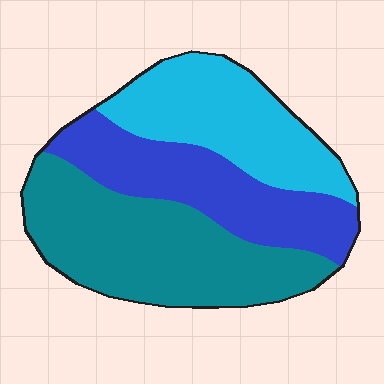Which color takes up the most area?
Teal, at roughly 40%.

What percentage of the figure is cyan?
Cyan covers roughly 30% of the figure.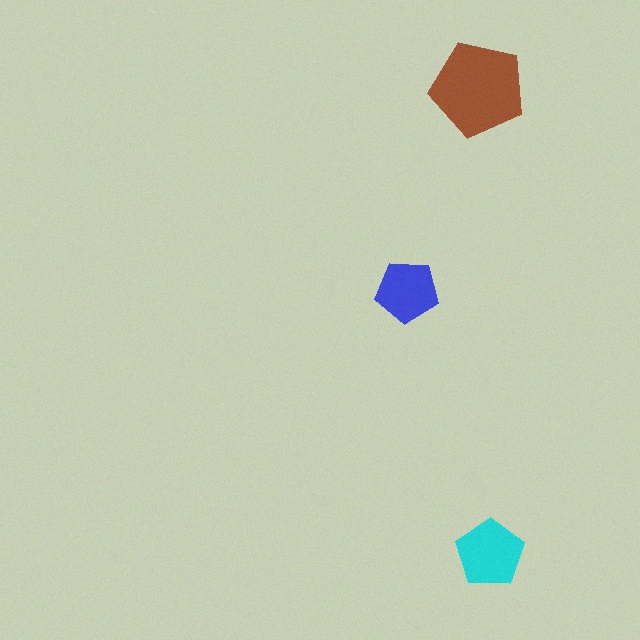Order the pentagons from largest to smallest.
the brown one, the cyan one, the blue one.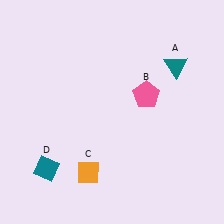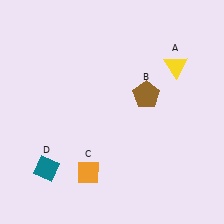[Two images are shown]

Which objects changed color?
A changed from teal to yellow. B changed from pink to brown.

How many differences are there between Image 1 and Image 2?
There are 2 differences between the two images.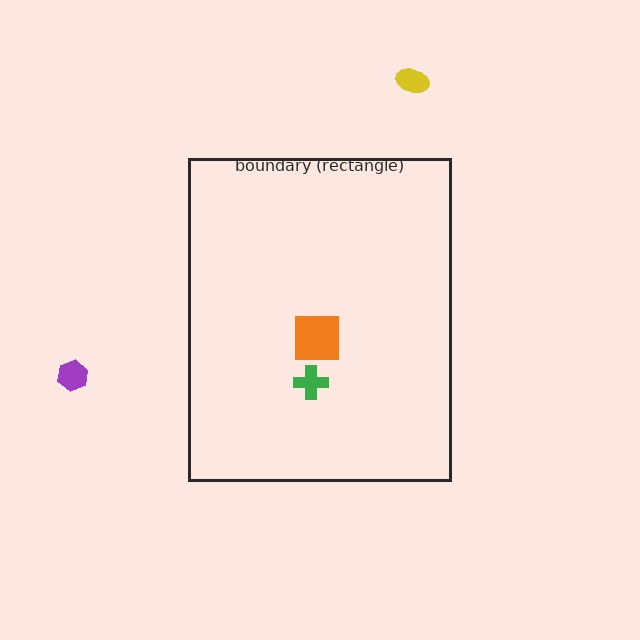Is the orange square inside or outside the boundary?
Inside.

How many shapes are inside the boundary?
2 inside, 2 outside.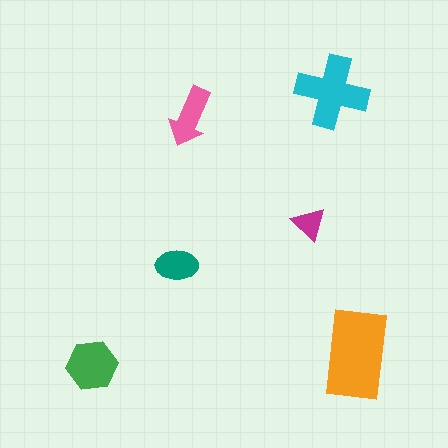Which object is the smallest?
The magenta triangle.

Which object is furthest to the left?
The green hexagon is leftmost.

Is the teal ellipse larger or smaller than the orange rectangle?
Smaller.